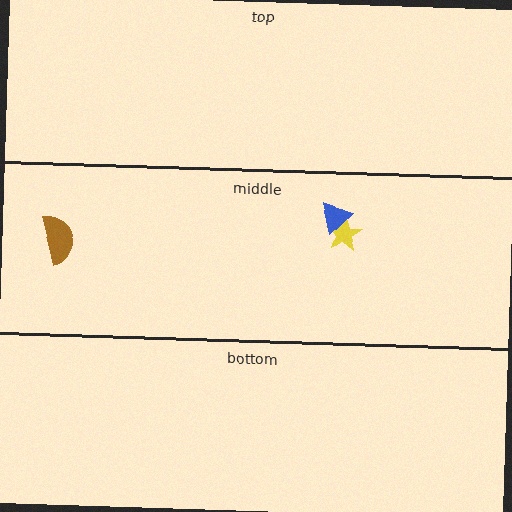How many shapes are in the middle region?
3.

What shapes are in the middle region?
The yellow star, the blue triangle, the brown semicircle.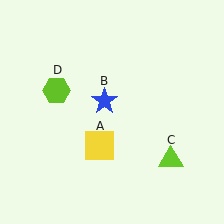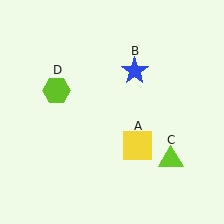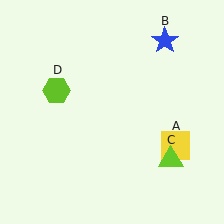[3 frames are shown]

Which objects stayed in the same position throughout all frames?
Lime triangle (object C) and lime hexagon (object D) remained stationary.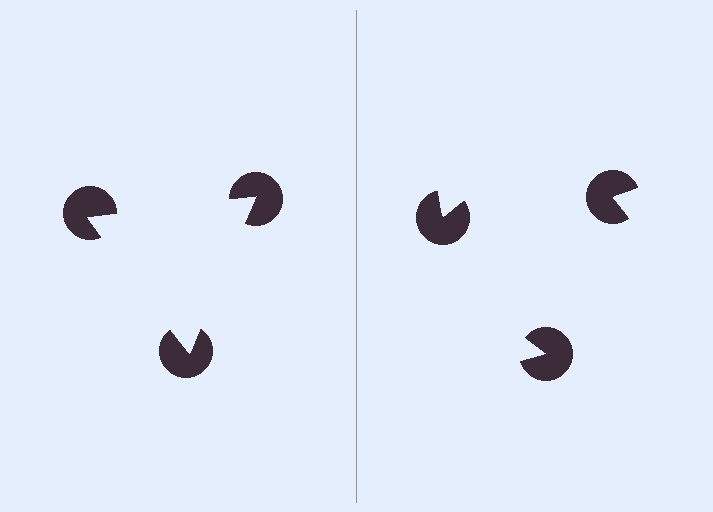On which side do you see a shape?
An illusory triangle appears on the left side. On the right side the wedge cuts are rotated, so no coherent shape forms.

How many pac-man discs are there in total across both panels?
6 — 3 on each side.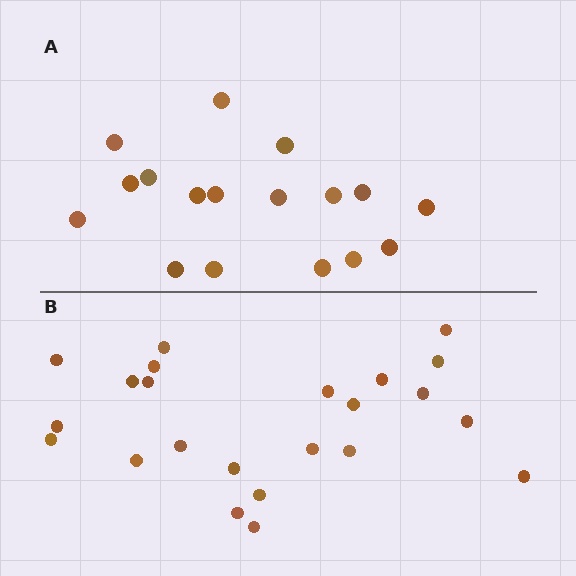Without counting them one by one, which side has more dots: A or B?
Region B (the bottom region) has more dots.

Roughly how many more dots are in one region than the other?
Region B has about 6 more dots than region A.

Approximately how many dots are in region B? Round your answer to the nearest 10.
About 20 dots. (The exact count is 23, which rounds to 20.)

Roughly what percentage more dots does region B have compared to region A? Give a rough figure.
About 35% more.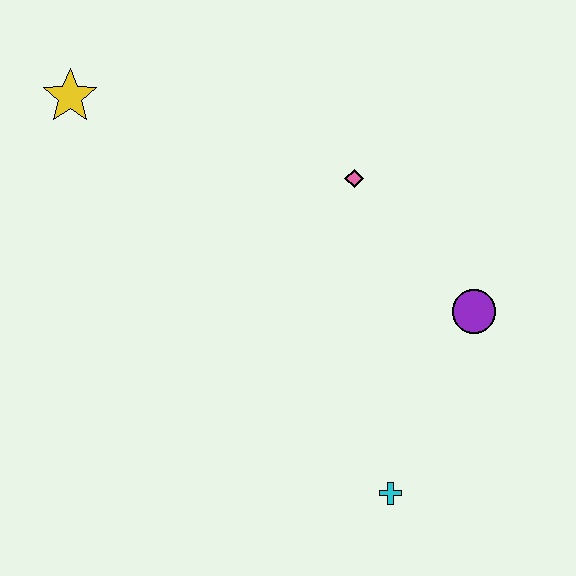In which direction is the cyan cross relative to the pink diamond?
The cyan cross is below the pink diamond.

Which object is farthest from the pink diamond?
The cyan cross is farthest from the pink diamond.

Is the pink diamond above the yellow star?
No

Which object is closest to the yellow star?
The pink diamond is closest to the yellow star.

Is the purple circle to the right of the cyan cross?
Yes